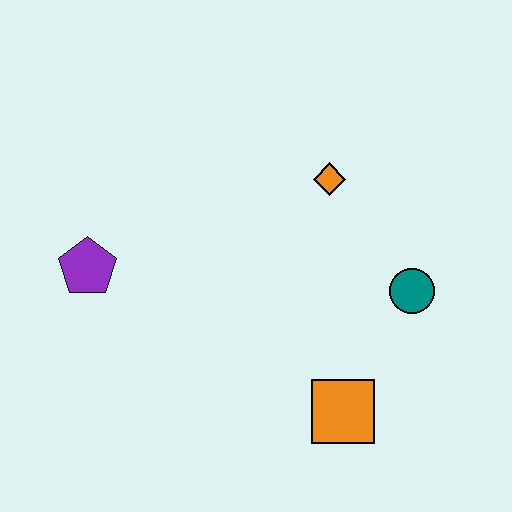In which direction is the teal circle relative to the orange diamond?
The teal circle is below the orange diamond.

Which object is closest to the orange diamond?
The teal circle is closest to the orange diamond.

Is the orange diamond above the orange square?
Yes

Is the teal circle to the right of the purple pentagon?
Yes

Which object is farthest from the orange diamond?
The purple pentagon is farthest from the orange diamond.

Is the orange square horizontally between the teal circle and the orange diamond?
Yes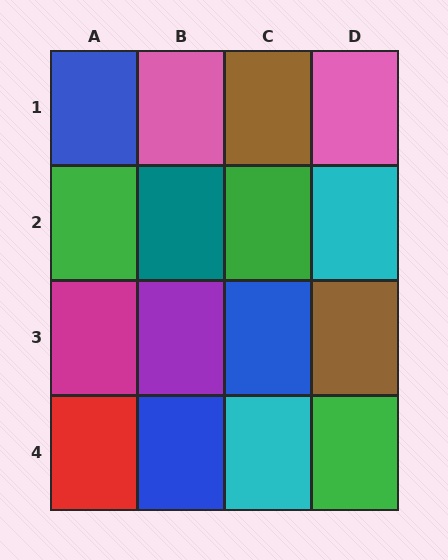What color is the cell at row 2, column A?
Green.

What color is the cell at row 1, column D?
Pink.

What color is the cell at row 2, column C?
Green.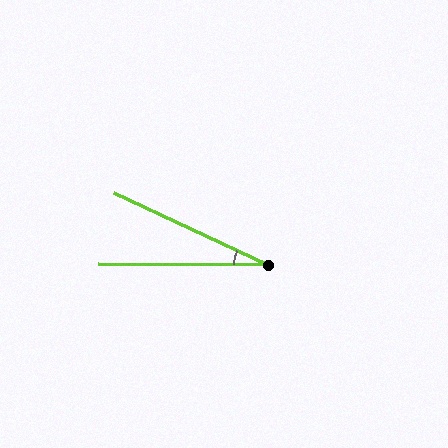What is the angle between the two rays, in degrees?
Approximately 25 degrees.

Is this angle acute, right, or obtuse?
It is acute.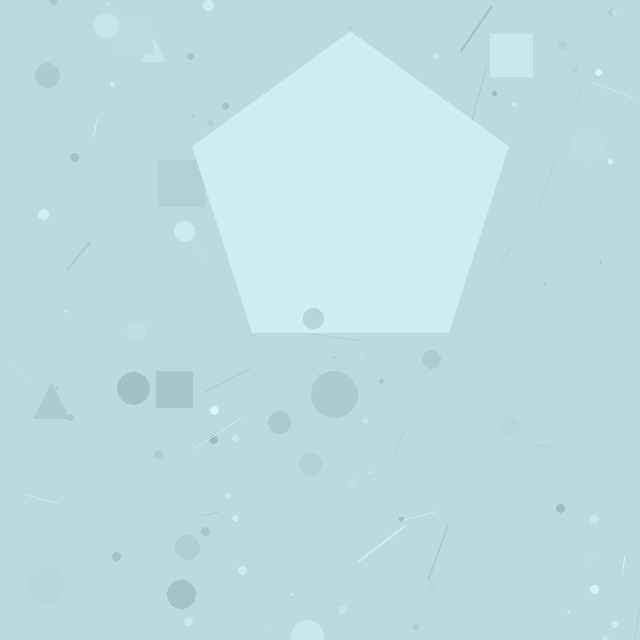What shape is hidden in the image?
A pentagon is hidden in the image.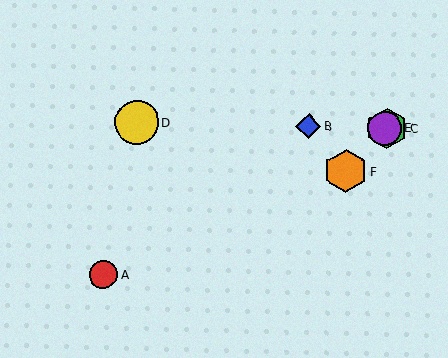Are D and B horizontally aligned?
Yes, both are at y≈122.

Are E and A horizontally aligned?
No, E is at y≈128 and A is at y≈274.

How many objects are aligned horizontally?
4 objects (B, C, D, E) are aligned horizontally.